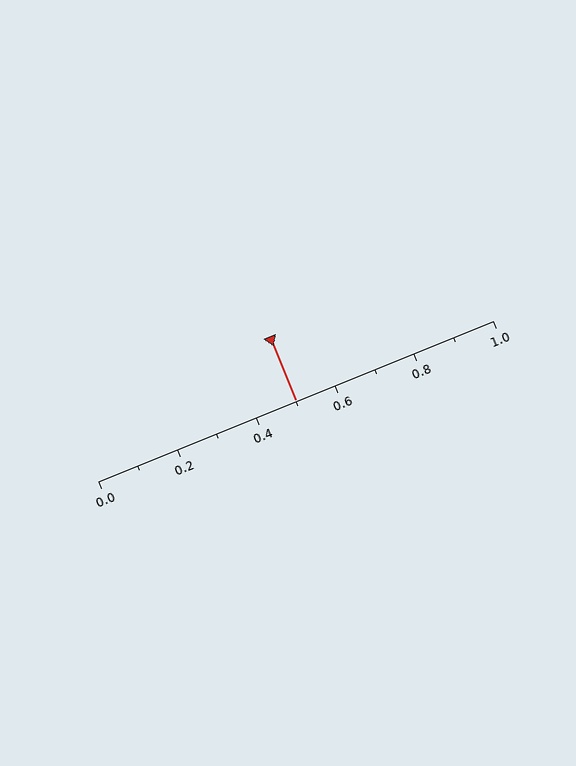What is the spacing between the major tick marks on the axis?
The major ticks are spaced 0.2 apart.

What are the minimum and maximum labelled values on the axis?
The axis runs from 0.0 to 1.0.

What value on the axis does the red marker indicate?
The marker indicates approximately 0.5.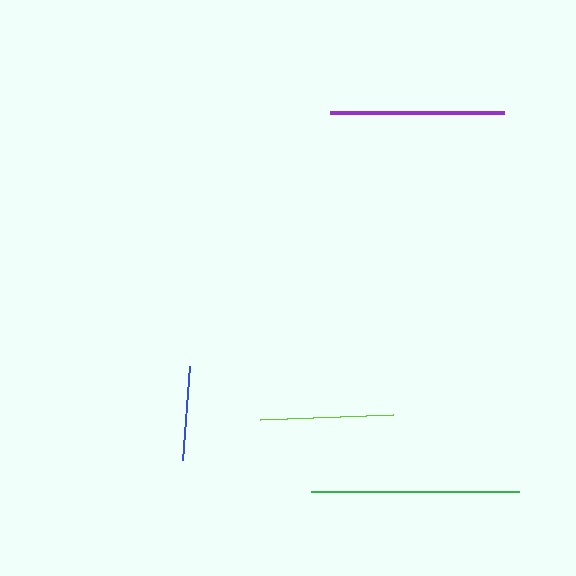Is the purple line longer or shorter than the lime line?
The purple line is longer than the lime line.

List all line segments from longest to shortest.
From longest to shortest: green, purple, lime, blue.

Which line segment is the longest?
The green line is the longest at approximately 208 pixels.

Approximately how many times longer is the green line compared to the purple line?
The green line is approximately 1.2 times the length of the purple line.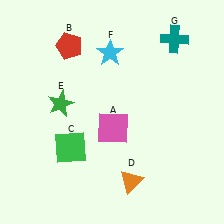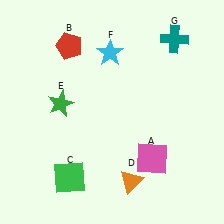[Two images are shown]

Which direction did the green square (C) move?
The green square (C) moved down.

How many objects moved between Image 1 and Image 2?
2 objects moved between the two images.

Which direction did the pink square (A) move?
The pink square (A) moved right.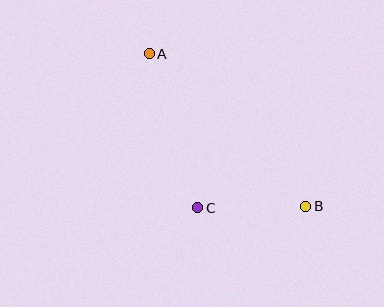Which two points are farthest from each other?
Points A and B are farthest from each other.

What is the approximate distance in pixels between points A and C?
The distance between A and C is approximately 161 pixels.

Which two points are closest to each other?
Points B and C are closest to each other.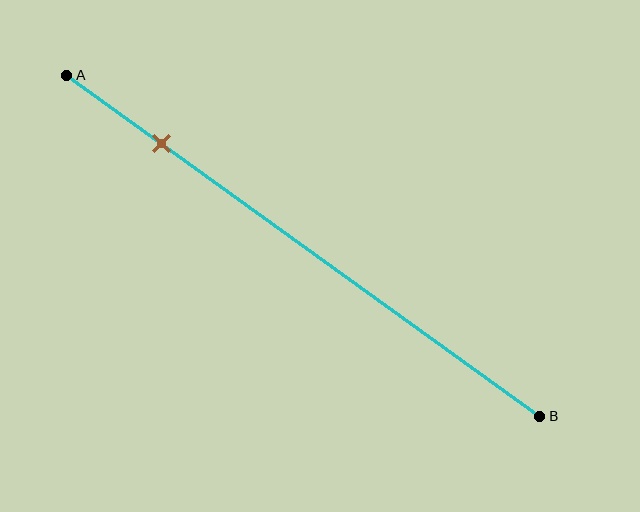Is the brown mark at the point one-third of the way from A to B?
No, the mark is at about 20% from A, not at the 33% one-third point.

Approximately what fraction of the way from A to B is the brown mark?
The brown mark is approximately 20% of the way from A to B.